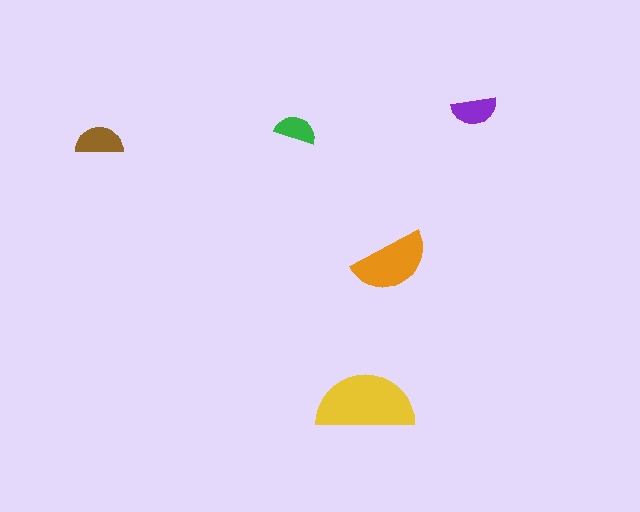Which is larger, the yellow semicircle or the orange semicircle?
The yellow one.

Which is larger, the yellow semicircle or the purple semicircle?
The yellow one.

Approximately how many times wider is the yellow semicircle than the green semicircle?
About 2.5 times wider.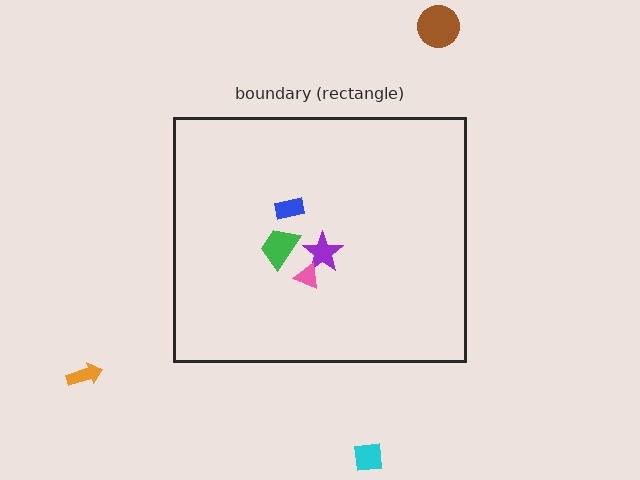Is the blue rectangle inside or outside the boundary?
Inside.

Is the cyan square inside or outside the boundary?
Outside.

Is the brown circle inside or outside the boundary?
Outside.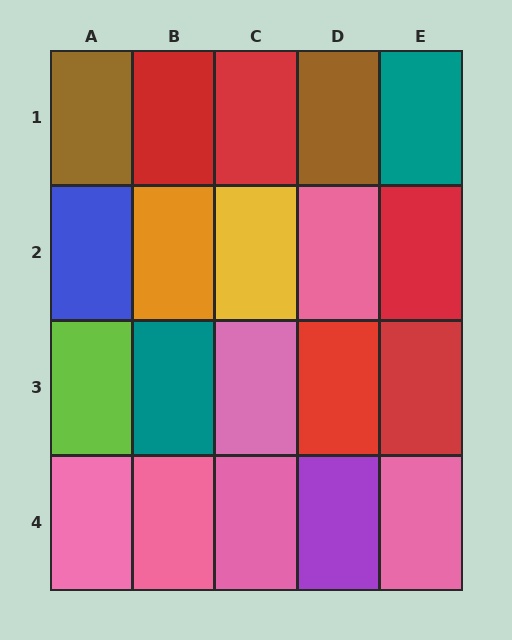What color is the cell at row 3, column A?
Lime.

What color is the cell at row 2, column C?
Yellow.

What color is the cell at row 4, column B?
Pink.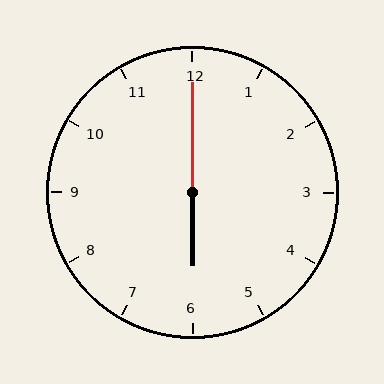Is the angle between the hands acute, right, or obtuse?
It is obtuse.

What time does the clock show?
6:00.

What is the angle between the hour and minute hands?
Approximately 180 degrees.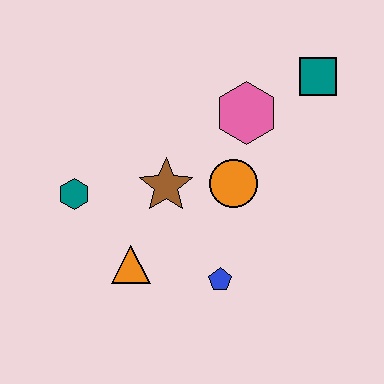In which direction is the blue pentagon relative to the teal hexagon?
The blue pentagon is to the right of the teal hexagon.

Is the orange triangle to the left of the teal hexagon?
No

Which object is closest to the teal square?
The pink hexagon is closest to the teal square.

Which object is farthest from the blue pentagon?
The teal square is farthest from the blue pentagon.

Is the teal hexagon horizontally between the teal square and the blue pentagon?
No